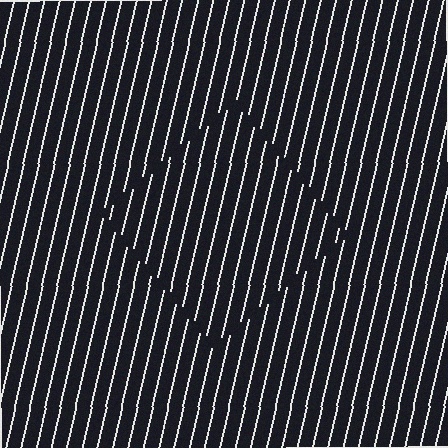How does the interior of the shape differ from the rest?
The interior of the shape contains the same grating, shifted by half a period — the contour is defined by the phase discontinuity where line-ends from the inner and outer gratings abut.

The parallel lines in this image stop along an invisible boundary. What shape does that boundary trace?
An illusory square. The interior of the shape contains the same grating, shifted by half a period — the contour is defined by the phase discontinuity where line-ends from the inner and outer gratings abut.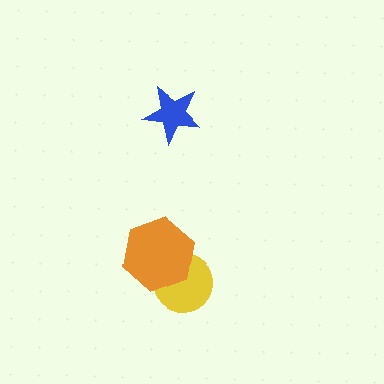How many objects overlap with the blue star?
0 objects overlap with the blue star.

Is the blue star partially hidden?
No, no other shape covers it.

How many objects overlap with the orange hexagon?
1 object overlaps with the orange hexagon.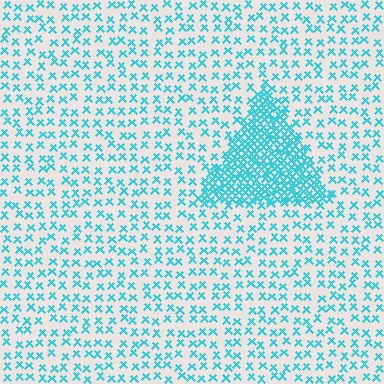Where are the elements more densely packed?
The elements are more densely packed inside the triangle boundary.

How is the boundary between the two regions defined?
The boundary is defined by a change in element density (approximately 3.2x ratio). All elements are the same color, size, and shape.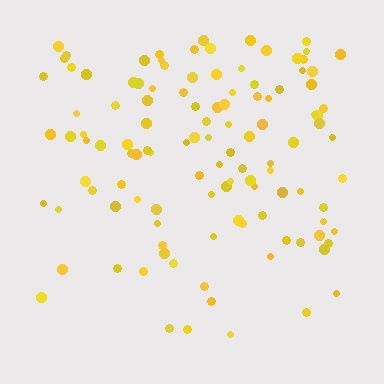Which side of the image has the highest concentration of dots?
The top.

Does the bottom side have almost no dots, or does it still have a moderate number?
Still a moderate number, just noticeably fewer than the top.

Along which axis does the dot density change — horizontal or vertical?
Vertical.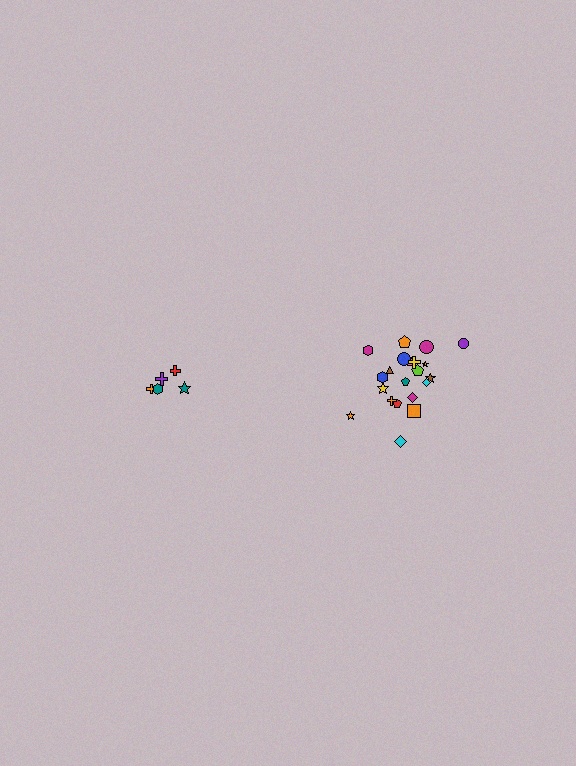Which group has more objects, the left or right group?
The right group.